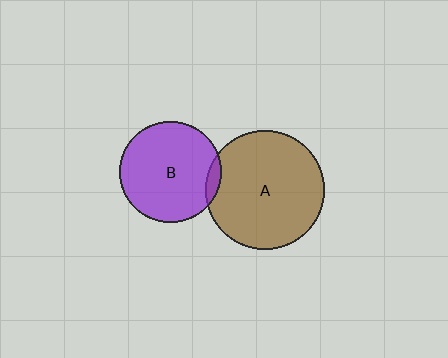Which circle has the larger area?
Circle A (brown).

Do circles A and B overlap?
Yes.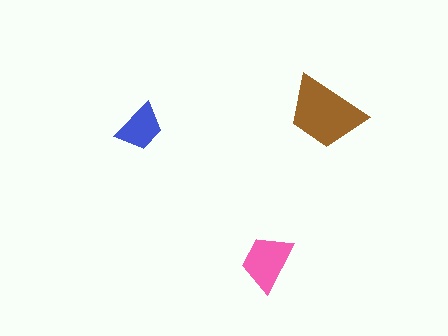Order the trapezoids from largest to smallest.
the brown one, the pink one, the blue one.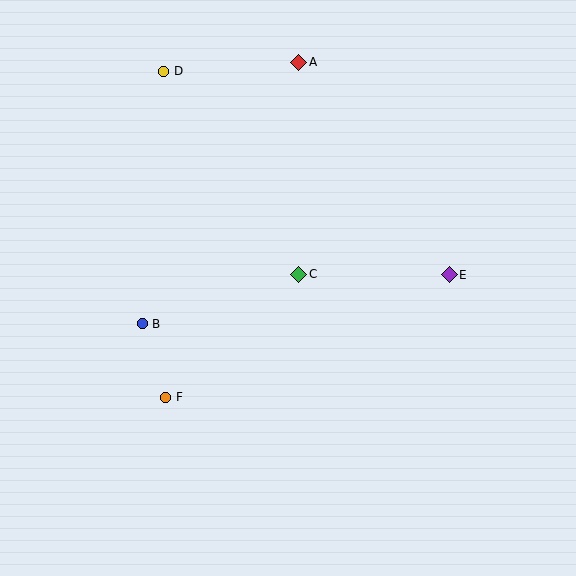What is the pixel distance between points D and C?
The distance between D and C is 244 pixels.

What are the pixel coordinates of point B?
Point B is at (142, 324).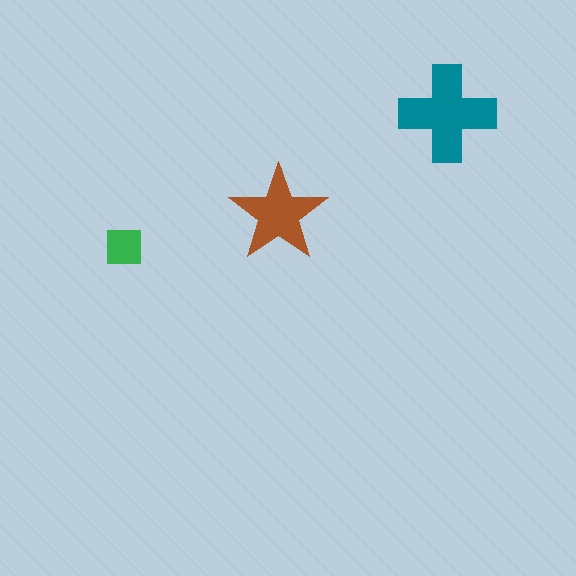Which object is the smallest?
The green square.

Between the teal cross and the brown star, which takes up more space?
The teal cross.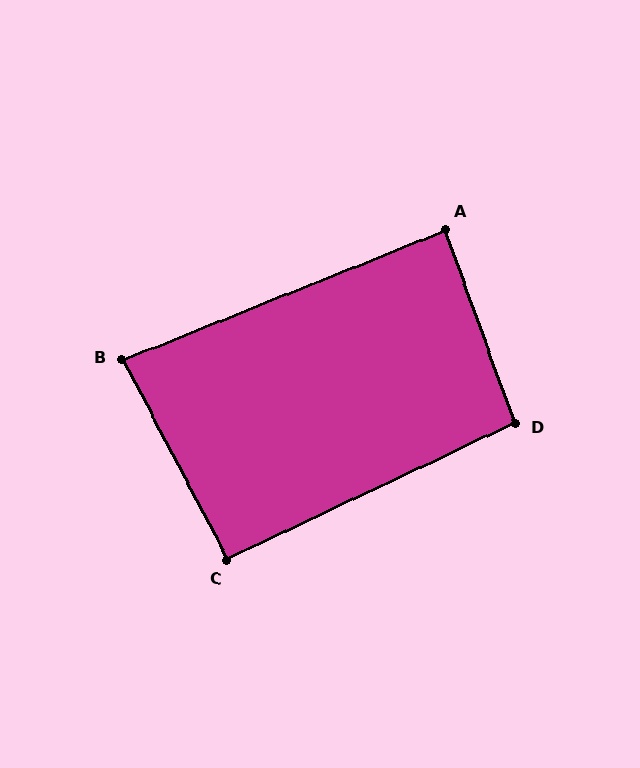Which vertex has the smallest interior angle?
B, at approximately 84 degrees.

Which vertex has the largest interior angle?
D, at approximately 96 degrees.